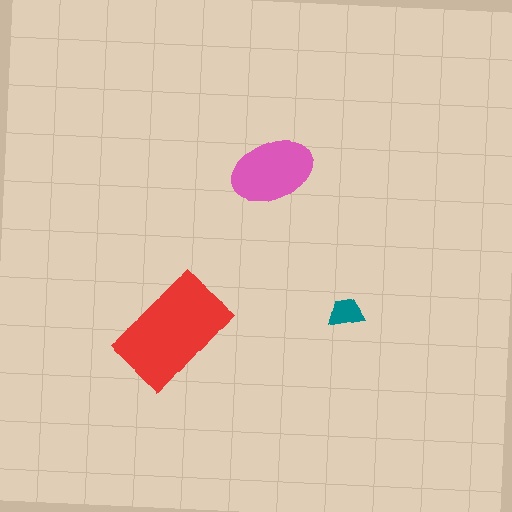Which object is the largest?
The red rectangle.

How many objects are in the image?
There are 3 objects in the image.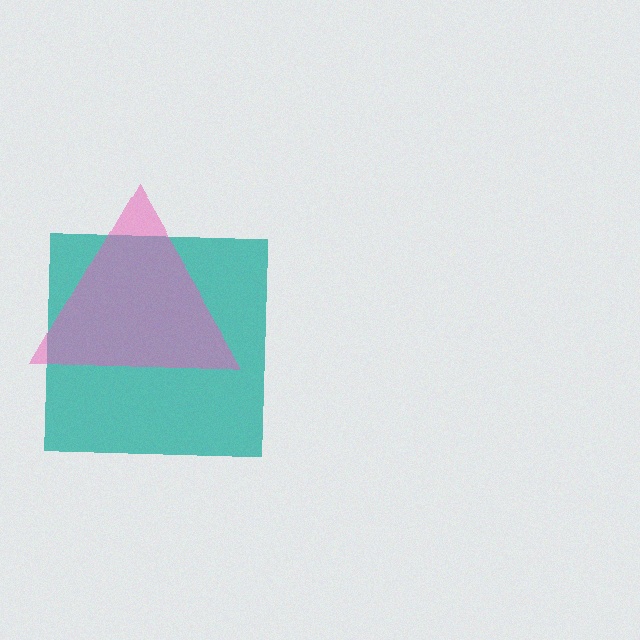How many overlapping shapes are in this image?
There are 2 overlapping shapes in the image.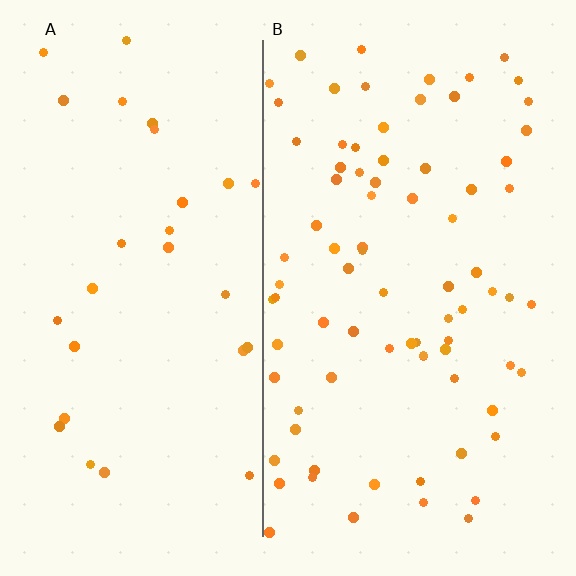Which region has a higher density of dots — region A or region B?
B (the right).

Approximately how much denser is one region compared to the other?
Approximately 2.7× — region B over region A.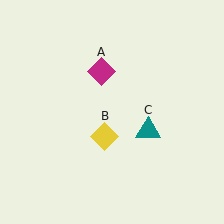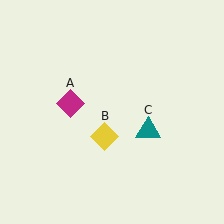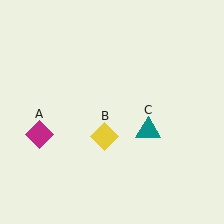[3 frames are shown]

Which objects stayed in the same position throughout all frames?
Yellow diamond (object B) and teal triangle (object C) remained stationary.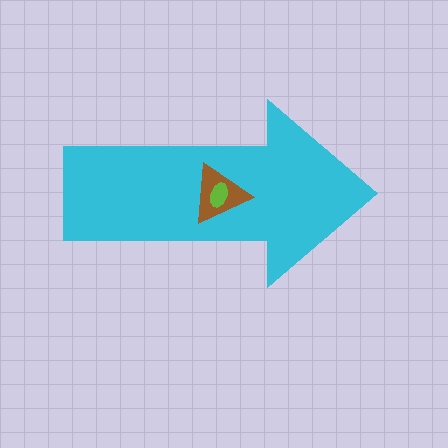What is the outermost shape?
The cyan arrow.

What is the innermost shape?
The lime ellipse.